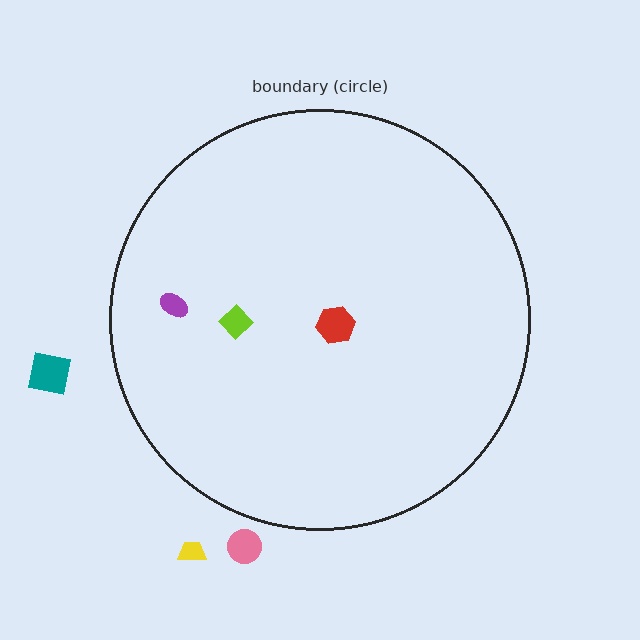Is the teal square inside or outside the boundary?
Outside.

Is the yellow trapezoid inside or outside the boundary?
Outside.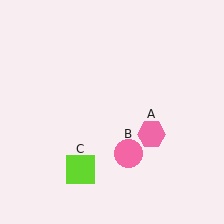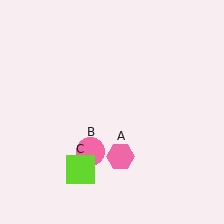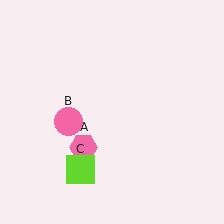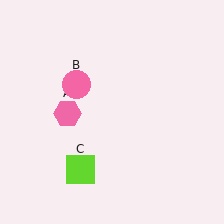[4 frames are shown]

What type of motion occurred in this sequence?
The pink hexagon (object A), pink circle (object B) rotated clockwise around the center of the scene.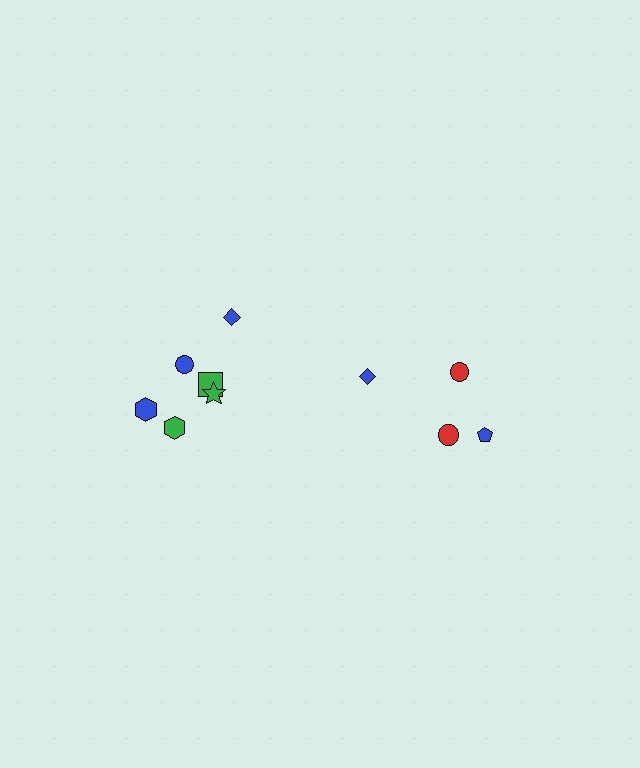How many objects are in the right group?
There are 4 objects.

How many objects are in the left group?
There are 6 objects.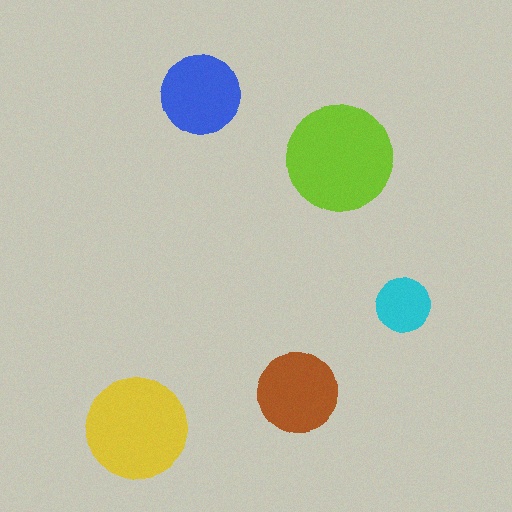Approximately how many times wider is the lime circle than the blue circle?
About 1.5 times wider.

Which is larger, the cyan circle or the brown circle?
The brown one.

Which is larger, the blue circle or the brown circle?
The brown one.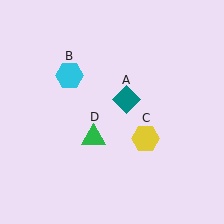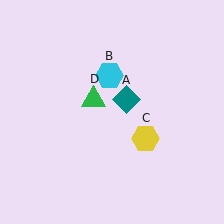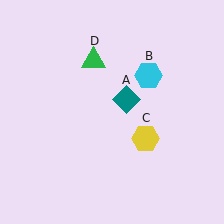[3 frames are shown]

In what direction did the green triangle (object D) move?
The green triangle (object D) moved up.